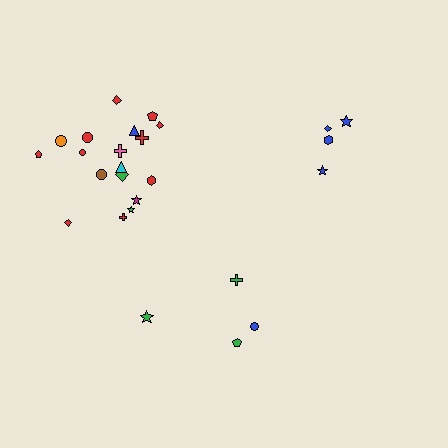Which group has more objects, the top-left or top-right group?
The top-left group.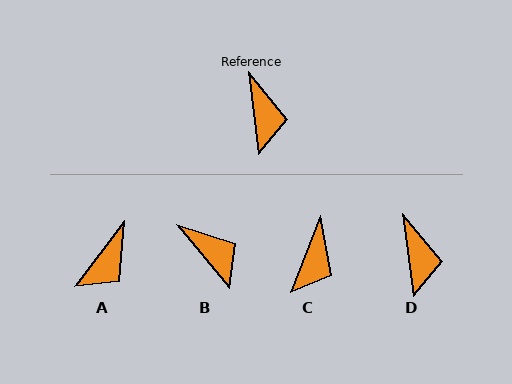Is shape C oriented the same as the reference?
No, it is off by about 29 degrees.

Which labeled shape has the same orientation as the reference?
D.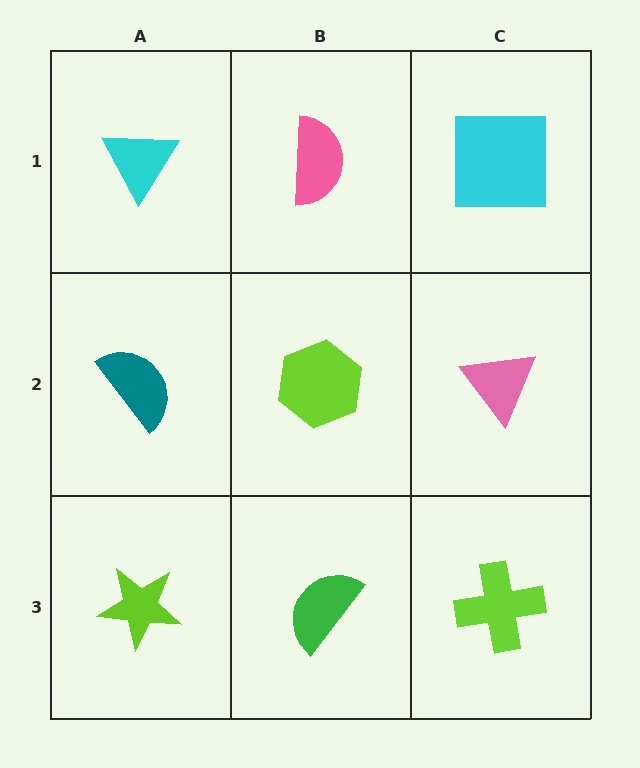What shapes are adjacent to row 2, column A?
A cyan triangle (row 1, column A), a lime star (row 3, column A), a lime hexagon (row 2, column B).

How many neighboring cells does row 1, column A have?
2.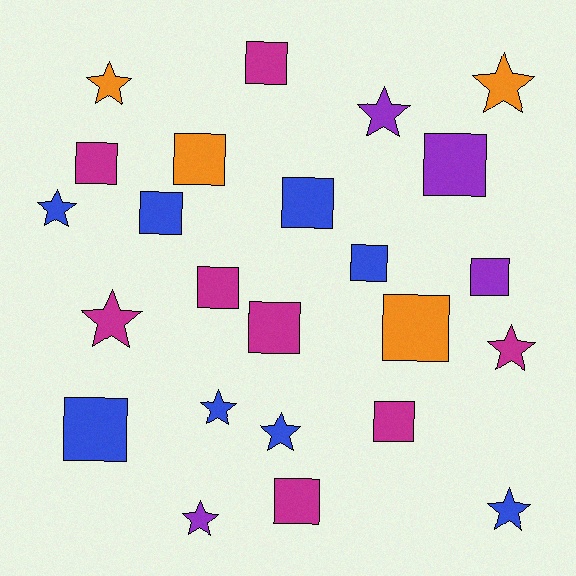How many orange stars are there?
There are 2 orange stars.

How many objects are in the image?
There are 24 objects.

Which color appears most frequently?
Magenta, with 8 objects.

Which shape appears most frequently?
Square, with 14 objects.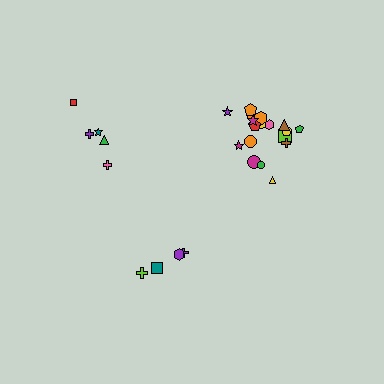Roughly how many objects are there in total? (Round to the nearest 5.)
Roughly 25 objects in total.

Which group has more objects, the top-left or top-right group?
The top-right group.